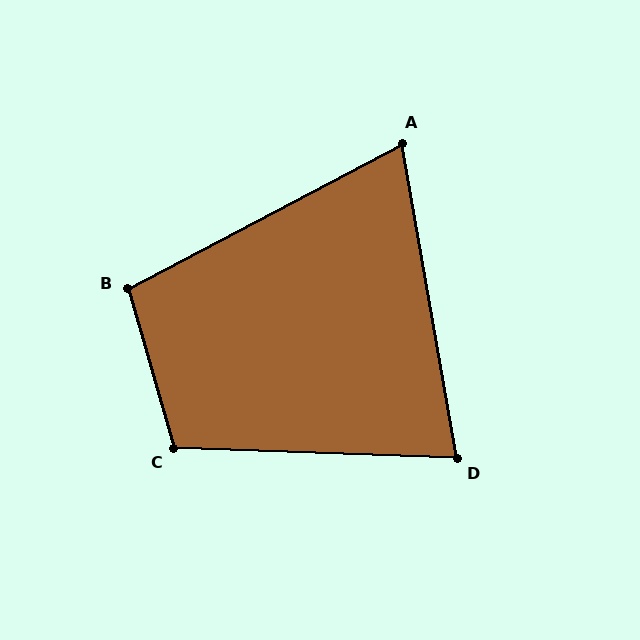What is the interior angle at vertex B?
Approximately 102 degrees (obtuse).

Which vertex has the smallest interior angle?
A, at approximately 72 degrees.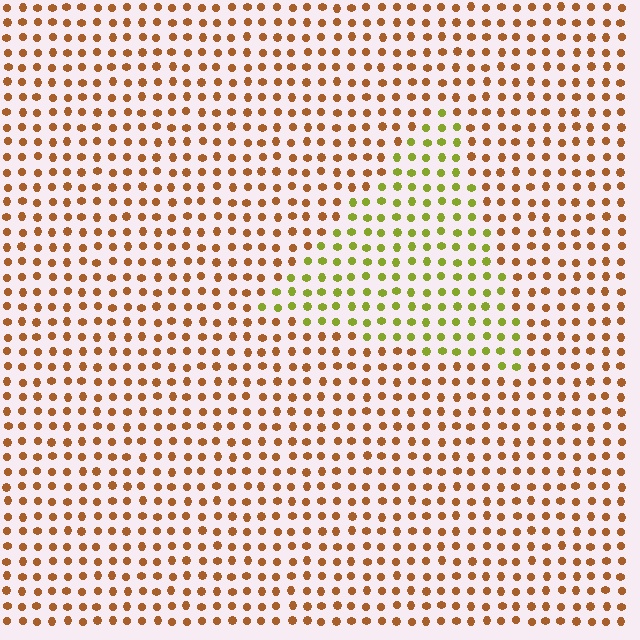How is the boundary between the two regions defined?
The boundary is defined purely by a slight shift in hue (about 51 degrees). Spacing, size, and orientation are identical on both sides.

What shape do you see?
I see a triangle.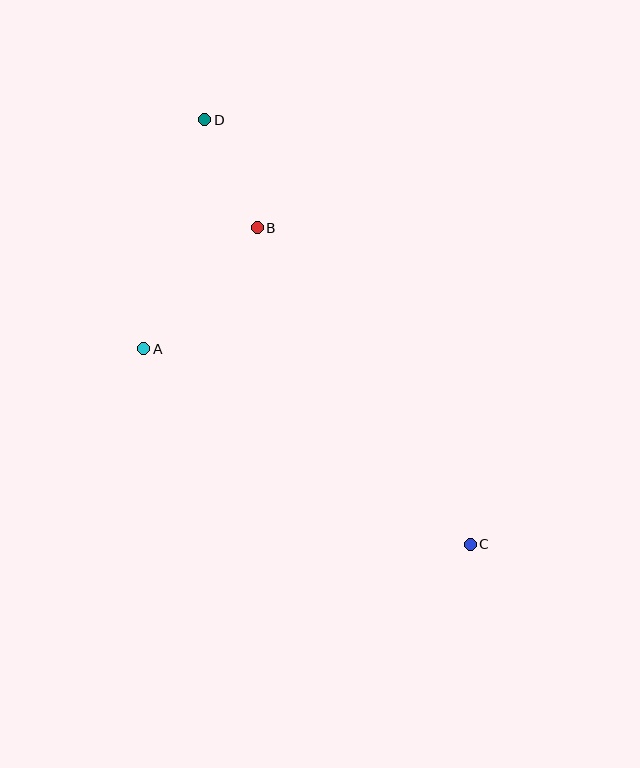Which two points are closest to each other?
Points B and D are closest to each other.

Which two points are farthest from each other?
Points C and D are farthest from each other.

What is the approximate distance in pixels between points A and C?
The distance between A and C is approximately 380 pixels.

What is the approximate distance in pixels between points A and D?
The distance between A and D is approximately 237 pixels.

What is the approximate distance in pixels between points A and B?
The distance between A and B is approximately 166 pixels.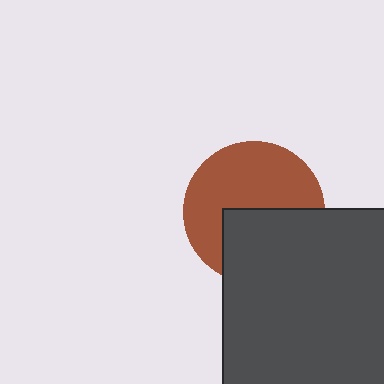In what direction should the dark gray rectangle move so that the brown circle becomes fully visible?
The dark gray rectangle should move down. That is the shortest direction to clear the overlap and leave the brown circle fully visible.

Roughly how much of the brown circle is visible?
About half of it is visible (roughly 58%).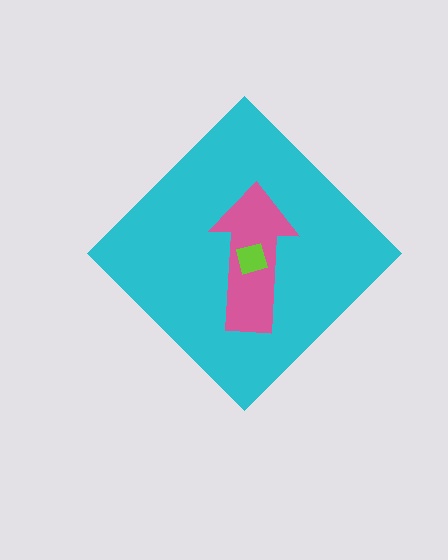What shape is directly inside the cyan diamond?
The pink arrow.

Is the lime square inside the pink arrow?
Yes.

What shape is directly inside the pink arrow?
The lime square.